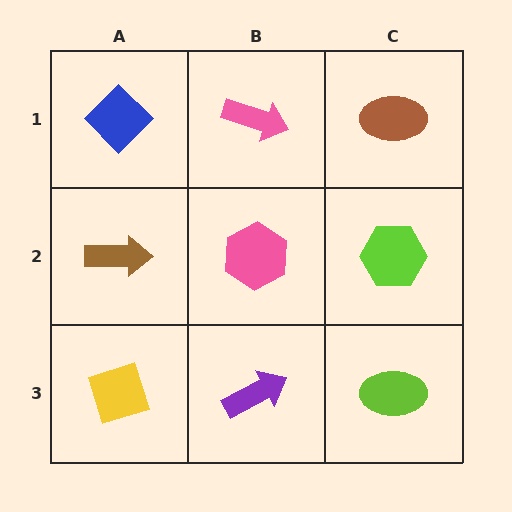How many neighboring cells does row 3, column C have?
2.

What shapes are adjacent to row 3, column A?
A brown arrow (row 2, column A), a purple arrow (row 3, column B).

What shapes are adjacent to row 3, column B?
A pink hexagon (row 2, column B), a yellow diamond (row 3, column A), a lime ellipse (row 3, column C).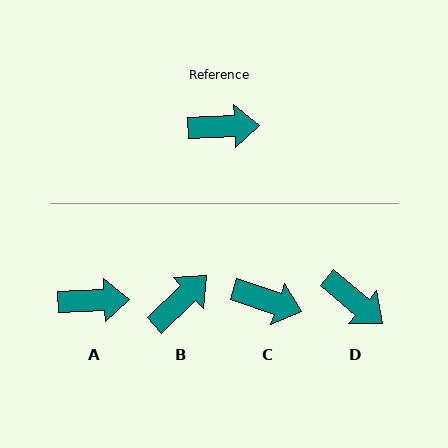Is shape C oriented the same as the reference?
No, it is off by about 21 degrees.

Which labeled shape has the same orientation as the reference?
A.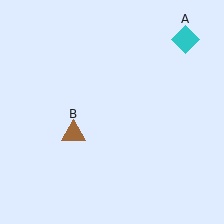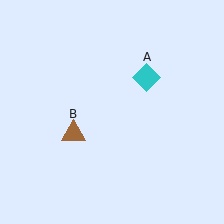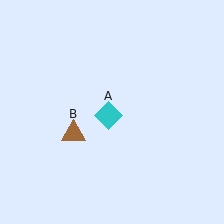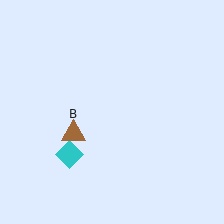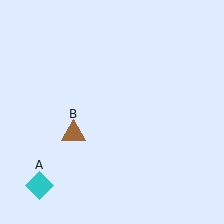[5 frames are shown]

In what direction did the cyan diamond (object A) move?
The cyan diamond (object A) moved down and to the left.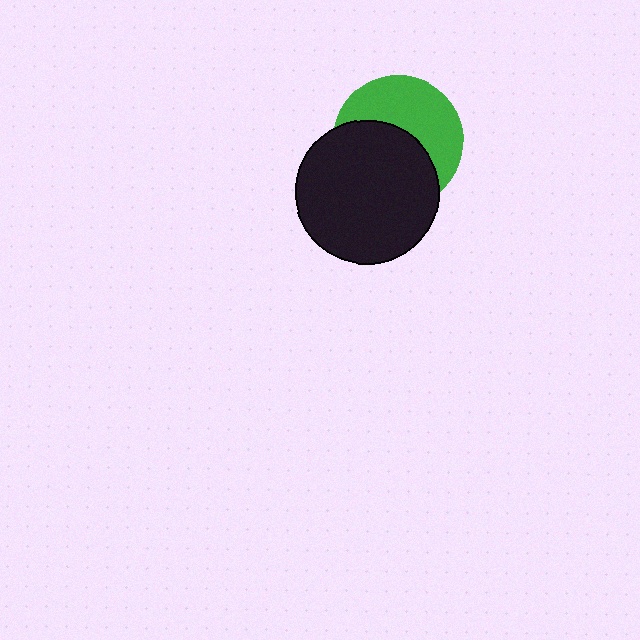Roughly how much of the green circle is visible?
About half of it is visible (roughly 48%).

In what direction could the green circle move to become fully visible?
The green circle could move up. That would shift it out from behind the black circle entirely.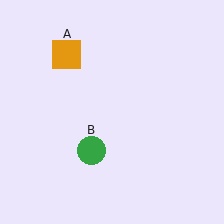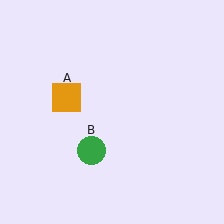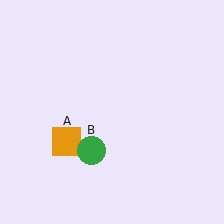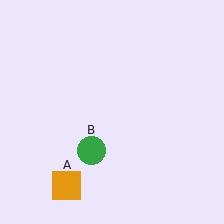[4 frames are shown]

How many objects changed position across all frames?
1 object changed position: orange square (object A).